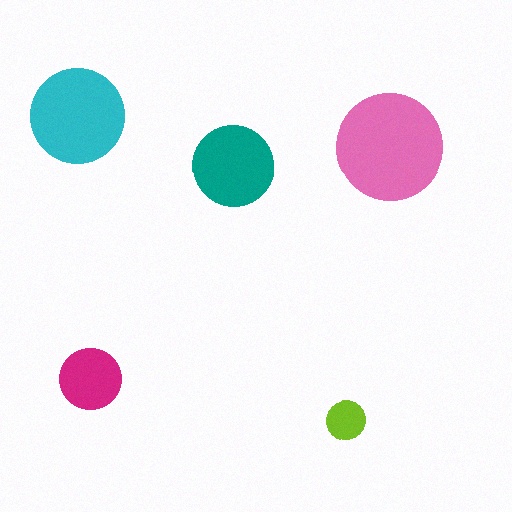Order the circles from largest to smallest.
the pink one, the cyan one, the teal one, the magenta one, the lime one.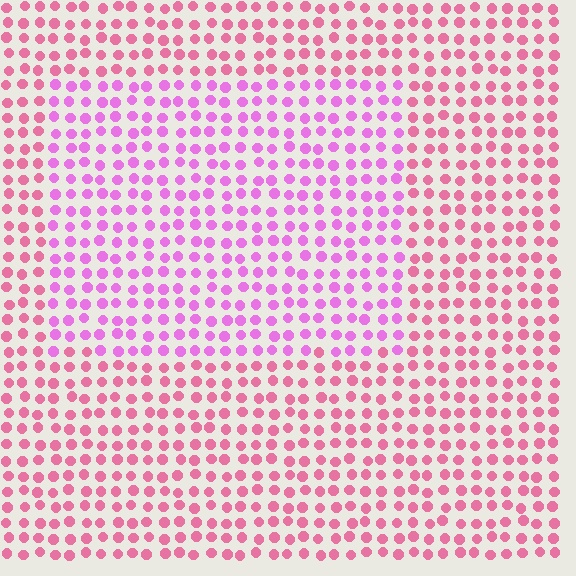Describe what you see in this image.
The image is filled with small pink elements in a uniform arrangement. A rectangle-shaped region is visible where the elements are tinted to a slightly different hue, forming a subtle color boundary.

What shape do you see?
I see a rectangle.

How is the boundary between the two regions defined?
The boundary is defined purely by a slight shift in hue (about 34 degrees). Spacing, size, and orientation are identical on both sides.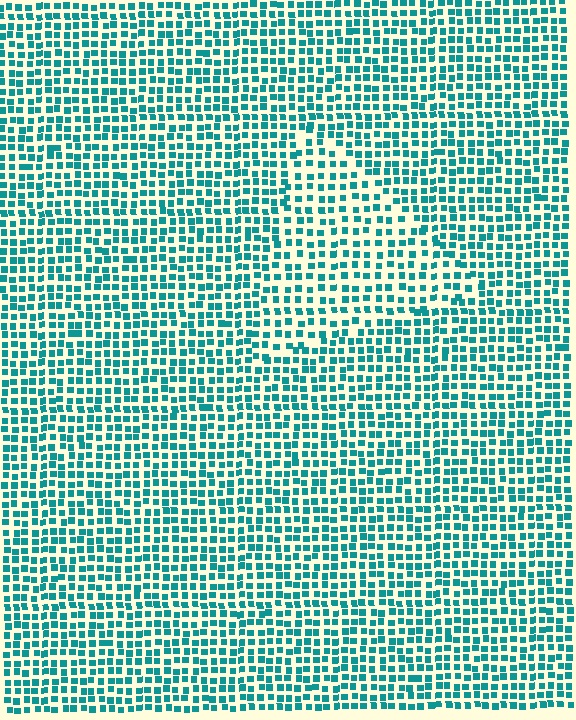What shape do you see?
I see a triangle.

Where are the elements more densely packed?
The elements are more densely packed outside the triangle boundary.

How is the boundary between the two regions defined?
The boundary is defined by a change in element density (approximately 1.5x ratio). All elements are the same color, size, and shape.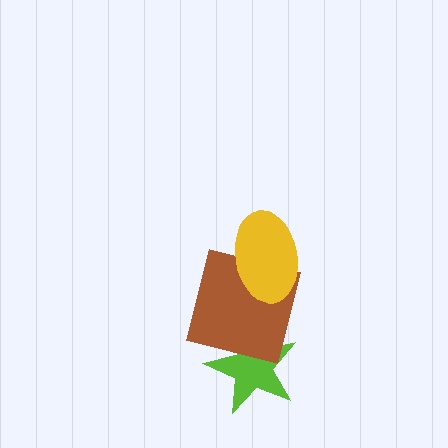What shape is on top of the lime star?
The brown square is on top of the lime star.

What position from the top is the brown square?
The brown square is 2nd from the top.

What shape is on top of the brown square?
The yellow ellipse is on top of the brown square.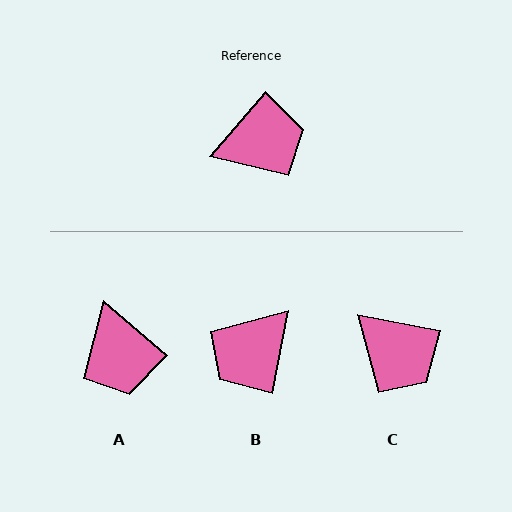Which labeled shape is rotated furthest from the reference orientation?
B, about 151 degrees away.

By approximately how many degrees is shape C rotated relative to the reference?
Approximately 61 degrees clockwise.